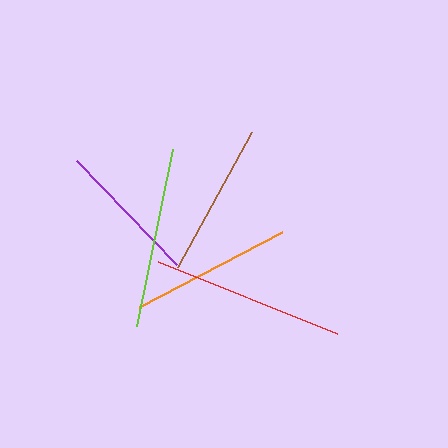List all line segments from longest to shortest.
From longest to shortest: red, lime, orange, brown, purple.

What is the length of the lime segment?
The lime segment is approximately 180 pixels long.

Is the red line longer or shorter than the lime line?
The red line is longer than the lime line.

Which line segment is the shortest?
The purple line is the shortest at approximately 145 pixels.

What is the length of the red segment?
The red segment is approximately 193 pixels long.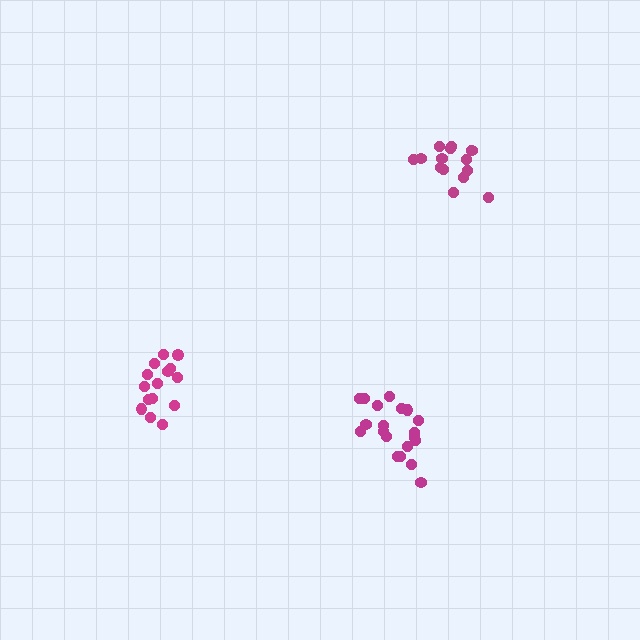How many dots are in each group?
Group 1: 15 dots, Group 2: 20 dots, Group 3: 15 dots (50 total).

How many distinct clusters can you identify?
There are 3 distinct clusters.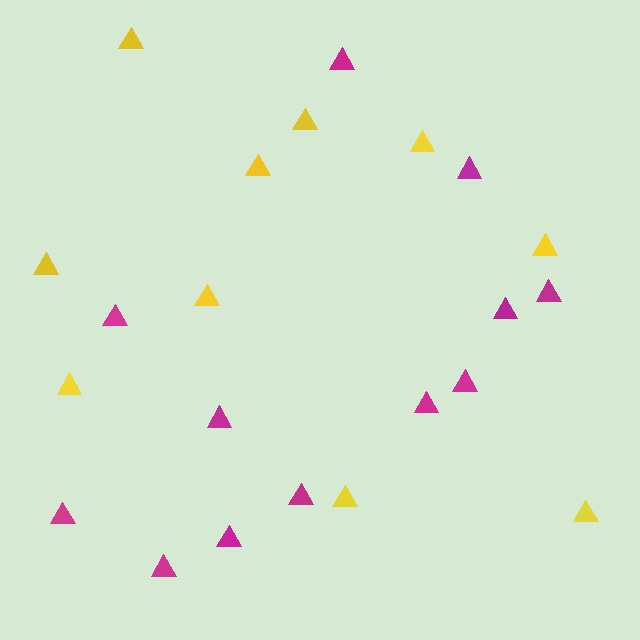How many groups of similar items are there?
There are 2 groups: one group of yellow triangles (10) and one group of magenta triangles (12).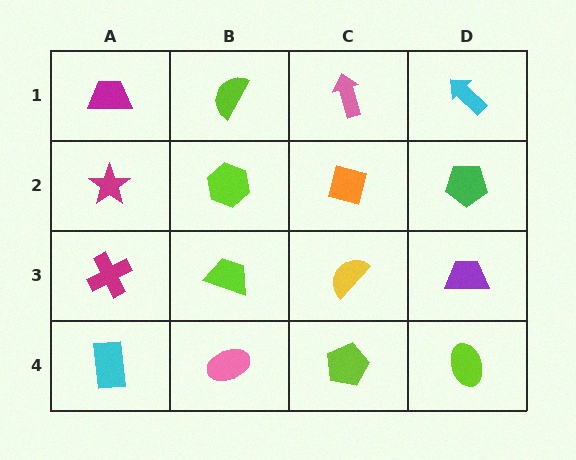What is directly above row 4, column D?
A purple trapezoid.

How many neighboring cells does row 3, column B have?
4.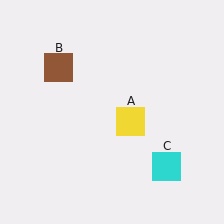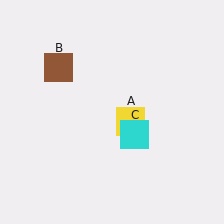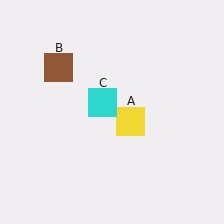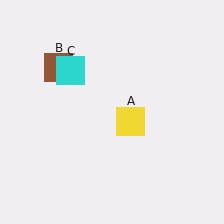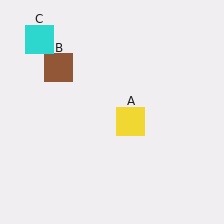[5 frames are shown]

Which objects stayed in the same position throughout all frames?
Yellow square (object A) and brown square (object B) remained stationary.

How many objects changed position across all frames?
1 object changed position: cyan square (object C).